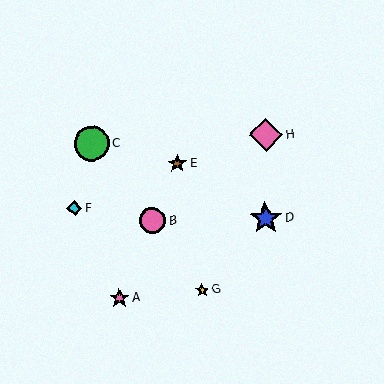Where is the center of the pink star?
The center of the pink star is at (119, 298).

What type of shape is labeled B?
Shape B is a pink circle.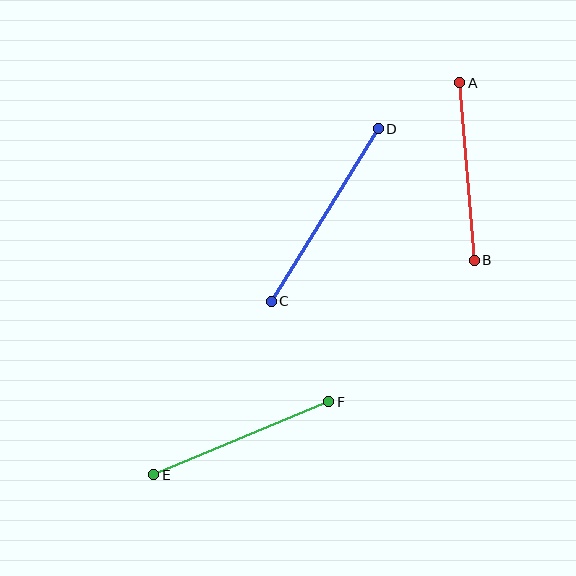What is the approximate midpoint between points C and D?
The midpoint is at approximately (325, 215) pixels.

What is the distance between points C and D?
The distance is approximately 203 pixels.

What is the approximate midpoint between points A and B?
The midpoint is at approximately (467, 172) pixels.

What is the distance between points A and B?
The distance is approximately 178 pixels.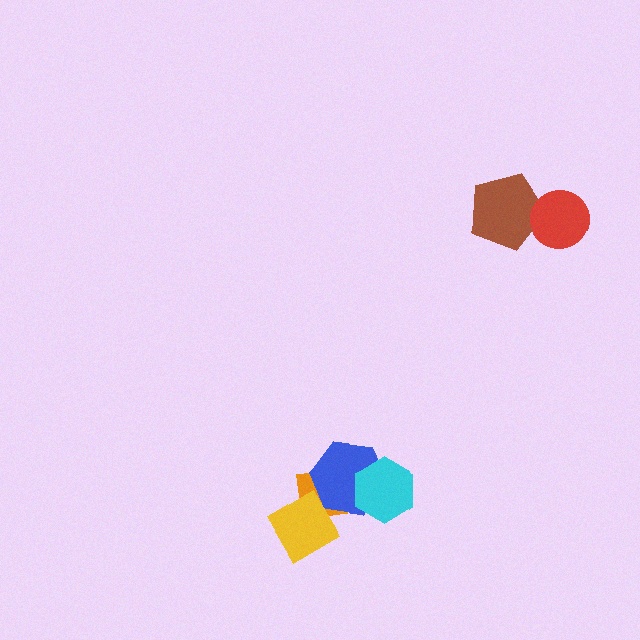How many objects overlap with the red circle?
1 object overlaps with the red circle.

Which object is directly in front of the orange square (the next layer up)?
The blue hexagon is directly in front of the orange square.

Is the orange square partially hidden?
Yes, it is partially covered by another shape.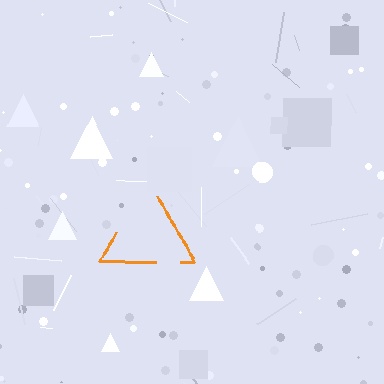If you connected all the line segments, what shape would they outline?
They would outline a triangle.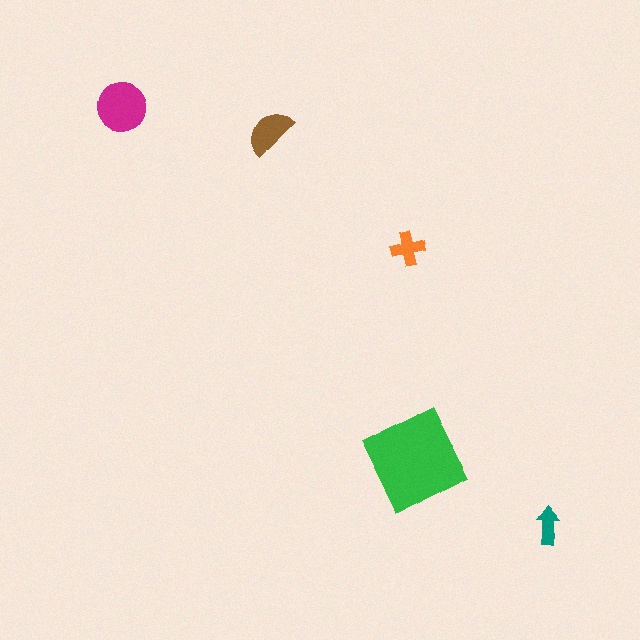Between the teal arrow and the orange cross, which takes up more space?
The orange cross.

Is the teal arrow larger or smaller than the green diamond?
Smaller.